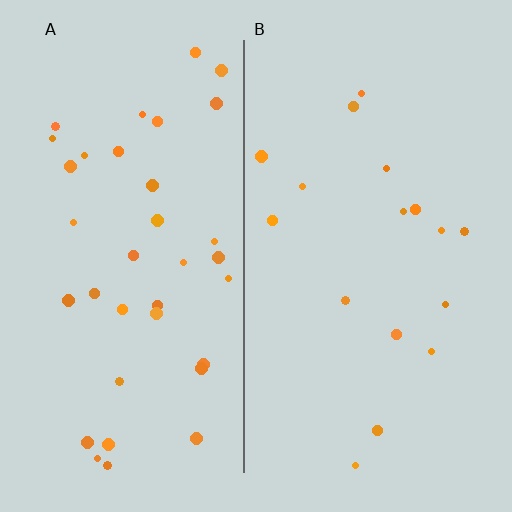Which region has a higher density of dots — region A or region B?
A (the left).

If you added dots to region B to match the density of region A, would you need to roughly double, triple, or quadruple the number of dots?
Approximately double.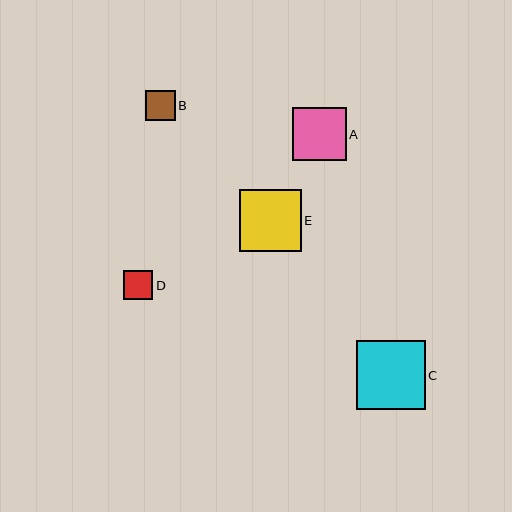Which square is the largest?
Square C is the largest with a size of approximately 69 pixels.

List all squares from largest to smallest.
From largest to smallest: C, E, A, B, D.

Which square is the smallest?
Square D is the smallest with a size of approximately 29 pixels.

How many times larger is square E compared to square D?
Square E is approximately 2.1 times the size of square D.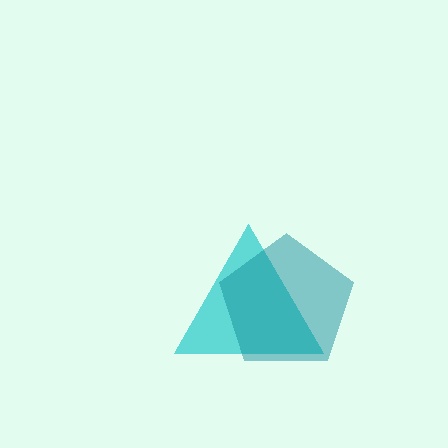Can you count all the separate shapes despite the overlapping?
Yes, there are 2 separate shapes.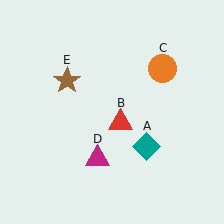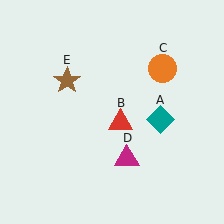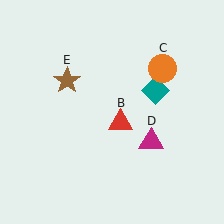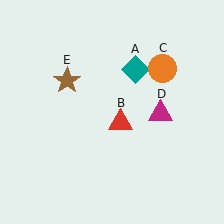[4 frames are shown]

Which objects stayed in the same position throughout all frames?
Red triangle (object B) and orange circle (object C) and brown star (object E) remained stationary.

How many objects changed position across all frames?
2 objects changed position: teal diamond (object A), magenta triangle (object D).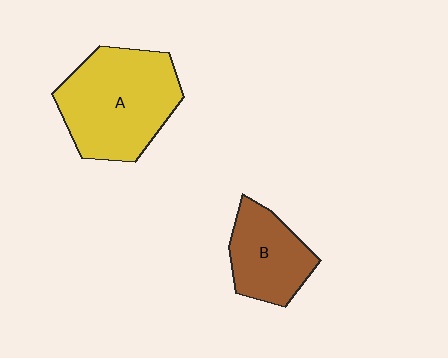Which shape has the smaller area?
Shape B (brown).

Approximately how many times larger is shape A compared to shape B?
Approximately 1.7 times.